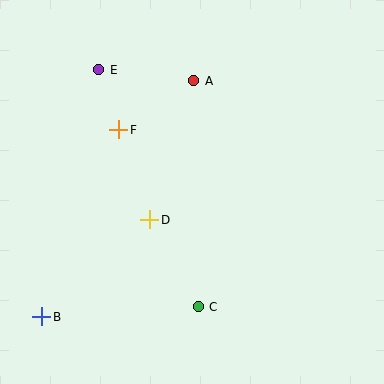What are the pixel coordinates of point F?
Point F is at (119, 130).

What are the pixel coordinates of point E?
Point E is at (99, 70).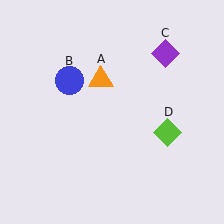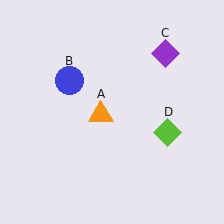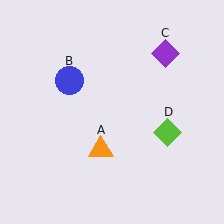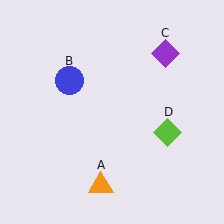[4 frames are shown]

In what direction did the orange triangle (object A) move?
The orange triangle (object A) moved down.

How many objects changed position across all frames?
1 object changed position: orange triangle (object A).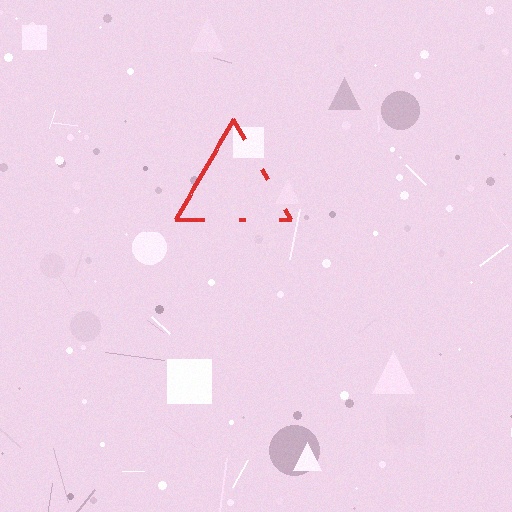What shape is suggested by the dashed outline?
The dashed outline suggests a triangle.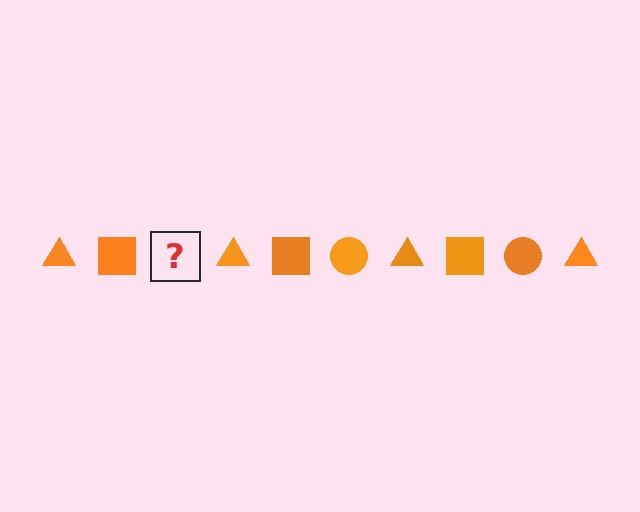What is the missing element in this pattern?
The missing element is an orange circle.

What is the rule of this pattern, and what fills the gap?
The rule is that the pattern cycles through triangle, square, circle shapes in orange. The gap should be filled with an orange circle.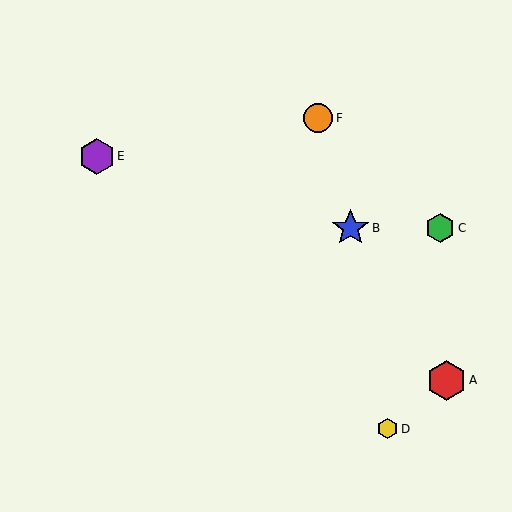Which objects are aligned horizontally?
Objects B, C are aligned horizontally.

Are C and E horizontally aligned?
No, C is at y≈228 and E is at y≈156.